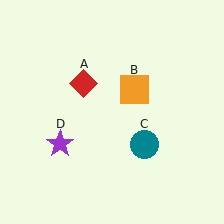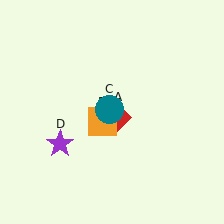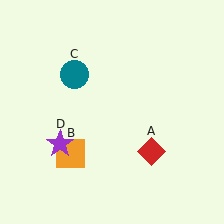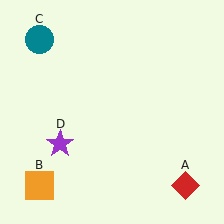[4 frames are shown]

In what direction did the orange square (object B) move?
The orange square (object B) moved down and to the left.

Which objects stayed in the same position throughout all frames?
Purple star (object D) remained stationary.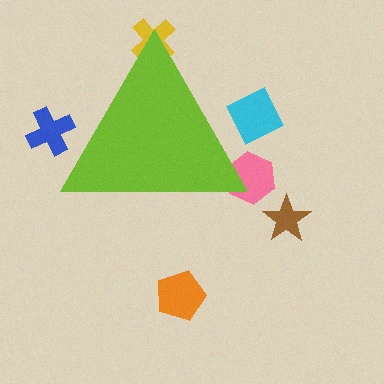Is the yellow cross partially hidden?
Yes, the yellow cross is partially hidden behind the lime triangle.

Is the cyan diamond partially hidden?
Yes, the cyan diamond is partially hidden behind the lime triangle.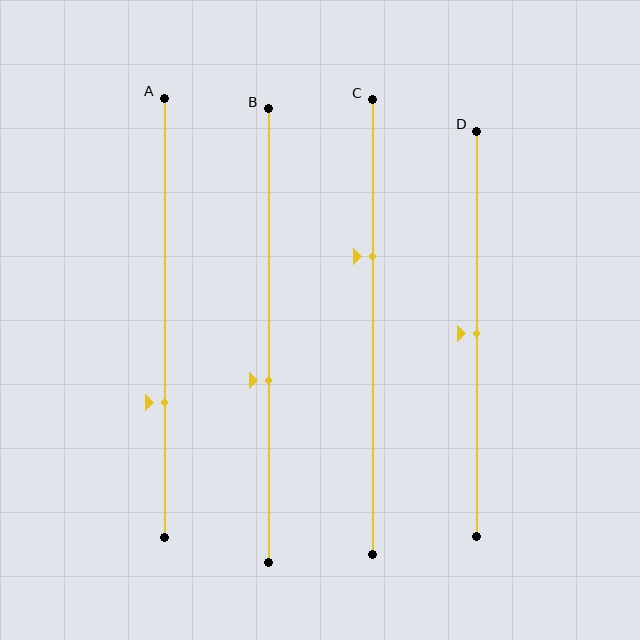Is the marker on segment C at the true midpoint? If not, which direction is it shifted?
No, the marker on segment C is shifted upward by about 16% of the segment length.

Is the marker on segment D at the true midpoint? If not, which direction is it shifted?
Yes, the marker on segment D is at the true midpoint.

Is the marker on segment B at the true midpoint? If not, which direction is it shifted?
No, the marker on segment B is shifted downward by about 10% of the segment length.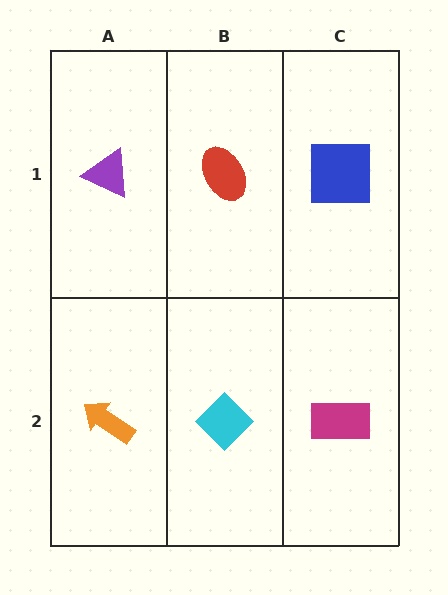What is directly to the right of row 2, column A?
A cyan diamond.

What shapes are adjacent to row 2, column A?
A purple triangle (row 1, column A), a cyan diamond (row 2, column B).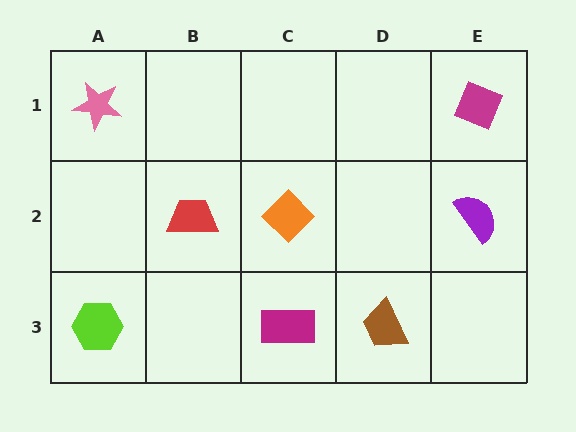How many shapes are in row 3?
3 shapes.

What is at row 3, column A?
A lime hexagon.